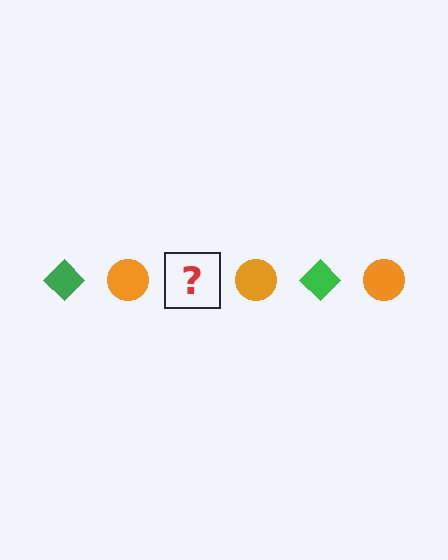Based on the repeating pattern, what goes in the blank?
The blank should be a green diamond.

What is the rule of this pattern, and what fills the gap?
The rule is that the pattern alternates between green diamond and orange circle. The gap should be filled with a green diamond.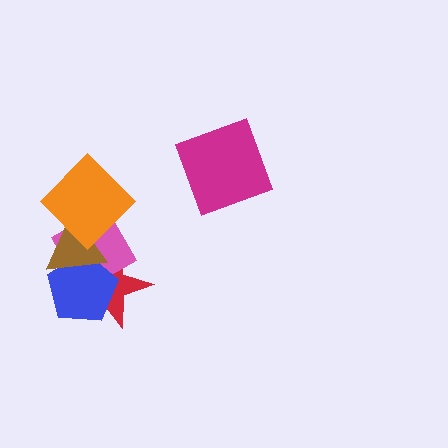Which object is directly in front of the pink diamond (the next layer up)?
The blue pentagon is directly in front of the pink diamond.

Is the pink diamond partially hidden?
Yes, it is partially covered by another shape.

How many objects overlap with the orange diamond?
2 objects overlap with the orange diamond.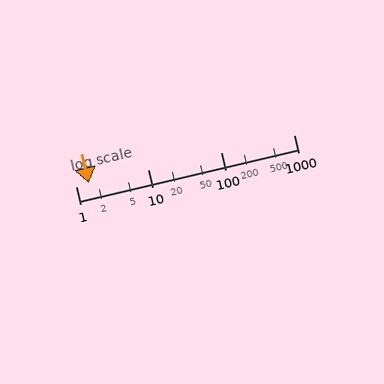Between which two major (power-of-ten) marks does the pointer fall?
The pointer is between 1 and 10.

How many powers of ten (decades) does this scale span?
The scale spans 3 decades, from 1 to 1000.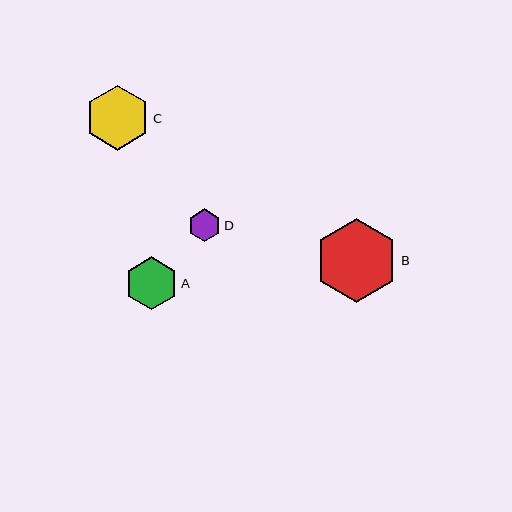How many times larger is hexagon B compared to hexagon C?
Hexagon B is approximately 1.3 times the size of hexagon C.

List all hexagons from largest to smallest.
From largest to smallest: B, C, A, D.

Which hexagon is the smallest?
Hexagon D is the smallest with a size of approximately 33 pixels.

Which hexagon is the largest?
Hexagon B is the largest with a size of approximately 83 pixels.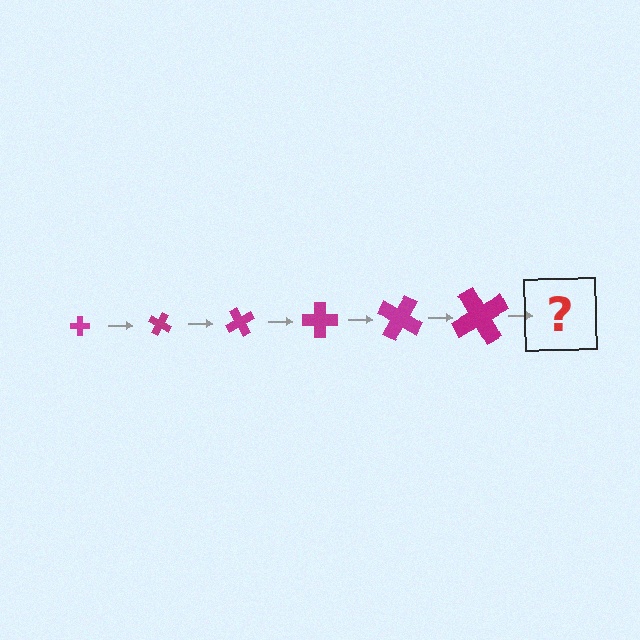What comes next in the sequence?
The next element should be a cross, larger than the previous one and rotated 180 degrees from the start.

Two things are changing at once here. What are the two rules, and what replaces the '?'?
The two rules are that the cross grows larger each step and it rotates 30 degrees each step. The '?' should be a cross, larger than the previous one and rotated 180 degrees from the start.